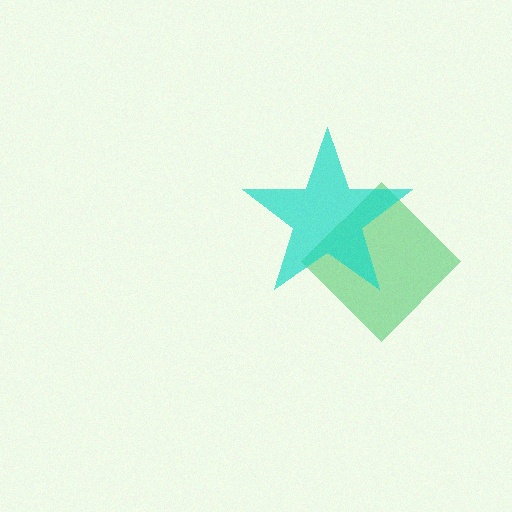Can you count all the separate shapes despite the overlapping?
Yes, there are 2 separate shapes.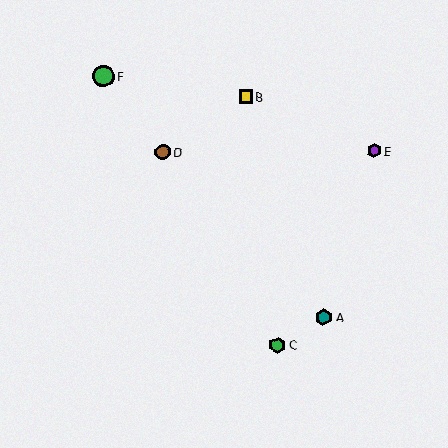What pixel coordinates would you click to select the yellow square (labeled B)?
Click at (246, 97) to select the yellow square B.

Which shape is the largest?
The green circle (labeled F) is the largest.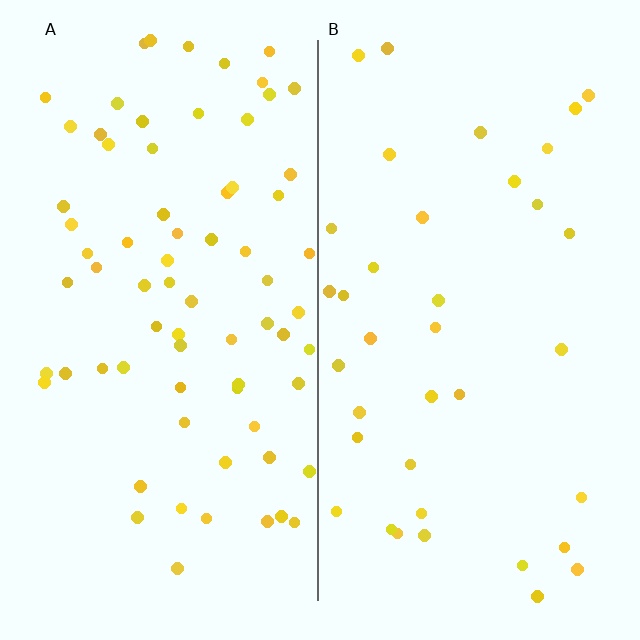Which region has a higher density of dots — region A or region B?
A (the left).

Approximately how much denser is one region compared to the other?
Approximately 1.9× — region A over region B.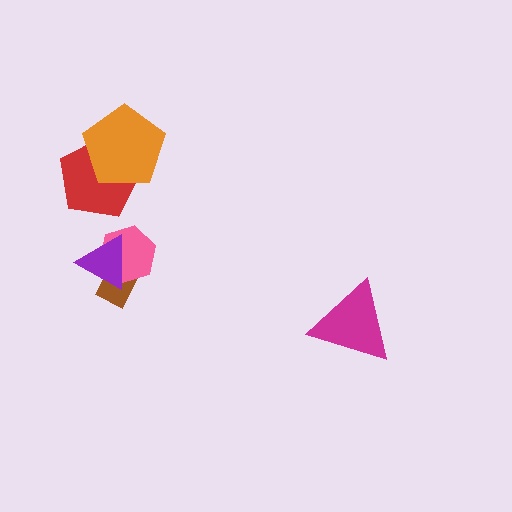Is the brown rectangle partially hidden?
Yes, it is partially covered by another shape.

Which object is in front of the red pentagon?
The orange pentagon is in front of the red pentagon.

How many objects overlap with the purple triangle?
2 objects overlap with the purple triangle.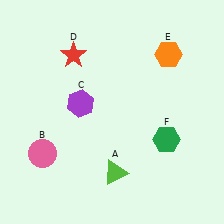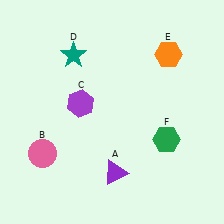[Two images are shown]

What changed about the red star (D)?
In Image 1, D is red. In Image 2, it changed to teal.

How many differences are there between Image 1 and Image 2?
There are 2 differences between the two images.